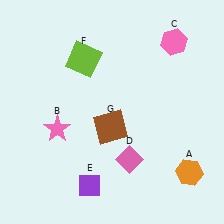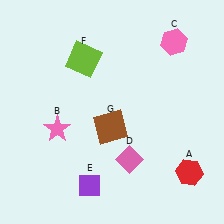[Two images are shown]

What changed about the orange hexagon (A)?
In Image 1, A is orange. In Image 2, it changed to red.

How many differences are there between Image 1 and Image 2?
There is 1 difference between the two images.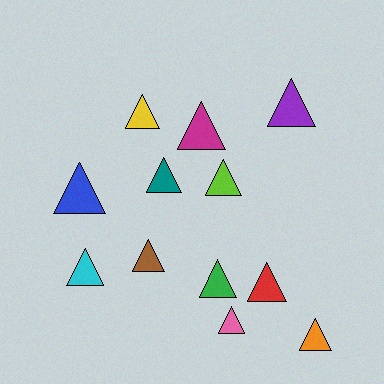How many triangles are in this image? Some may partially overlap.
There are 12 triangles.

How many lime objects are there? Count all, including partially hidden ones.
There is 1 lime object.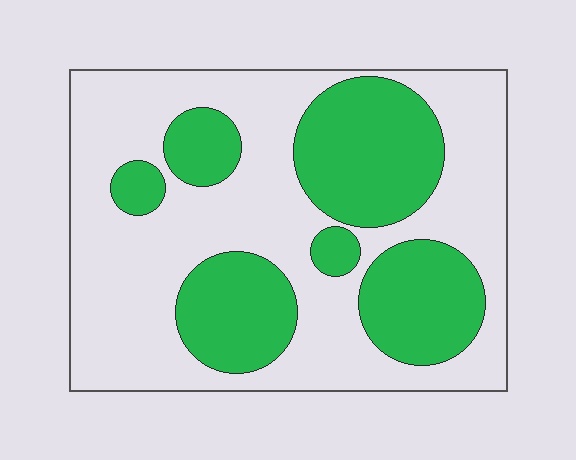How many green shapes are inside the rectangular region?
6.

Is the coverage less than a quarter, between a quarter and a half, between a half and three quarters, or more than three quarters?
Between a quarter and a half.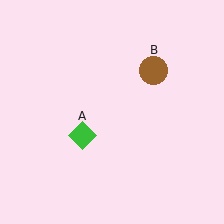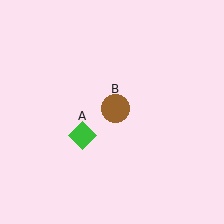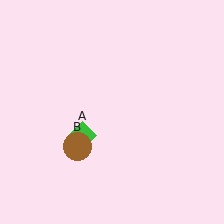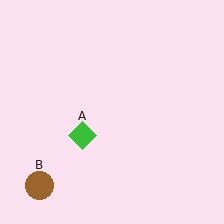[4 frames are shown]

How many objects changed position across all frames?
1 object changed position: brown circle (object B).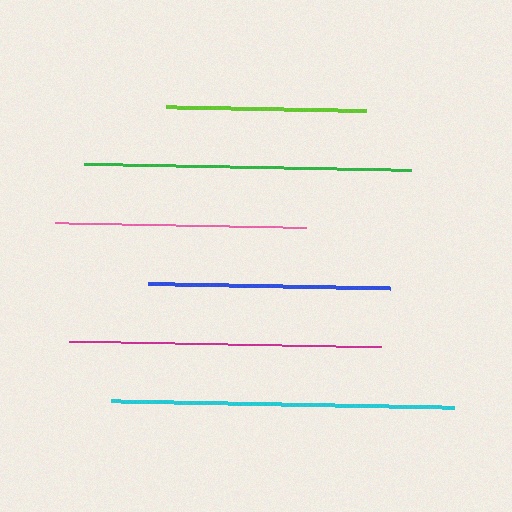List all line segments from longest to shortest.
From longest to shortest: cyan, green, magenta, pink, blue, lime.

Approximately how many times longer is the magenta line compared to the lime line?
The magenta line is approximately 1.6 times the length of the lime line.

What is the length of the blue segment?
The blue segment is approximately 241 pixels long.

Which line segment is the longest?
The cyan line is the longest at approximately 343 pixels.